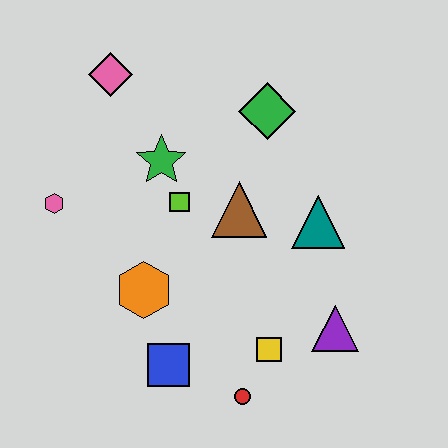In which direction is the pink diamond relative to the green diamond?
The pink diamond is to the left of the green diamond.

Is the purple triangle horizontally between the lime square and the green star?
No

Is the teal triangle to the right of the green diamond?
Yes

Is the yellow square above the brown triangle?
No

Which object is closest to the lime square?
The green star is closest to the lime square.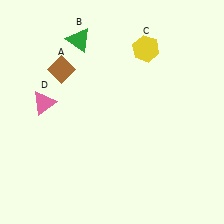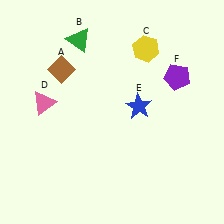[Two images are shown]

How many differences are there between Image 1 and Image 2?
There are 2 differences between the two images.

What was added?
A blue star (E), a purple pentagon (F) were added in Image 2.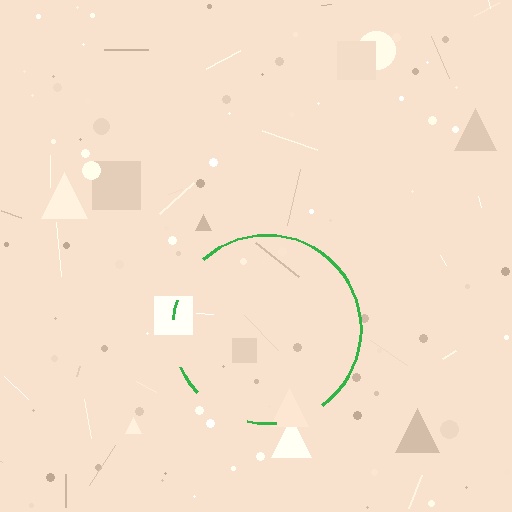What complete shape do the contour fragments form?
The contour fragments form a circle.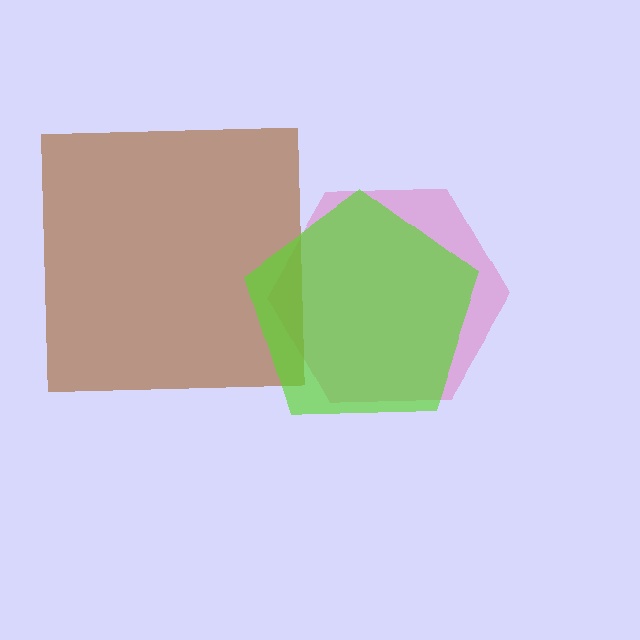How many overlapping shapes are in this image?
There are 3 overlapping shapes in the image.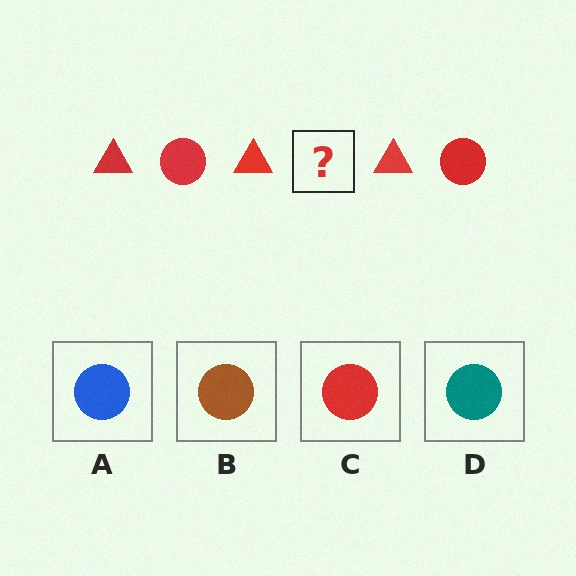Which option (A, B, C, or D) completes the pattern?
C.